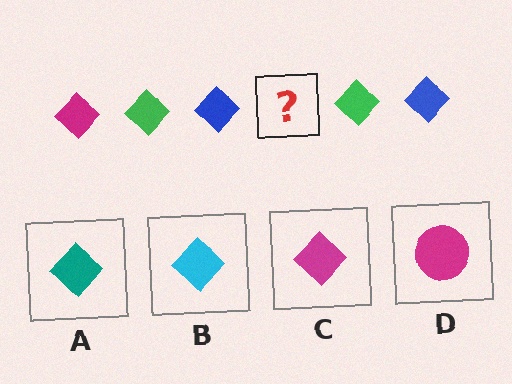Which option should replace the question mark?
Option C.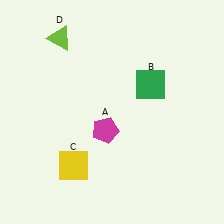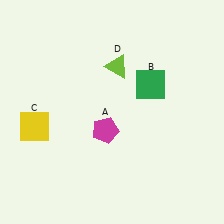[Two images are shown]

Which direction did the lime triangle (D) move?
The lime triangle (D) moved right.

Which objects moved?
The objects that moved are: the yellow square (C), the lime triangle (D).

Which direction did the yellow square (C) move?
The yellow square (C) moved left.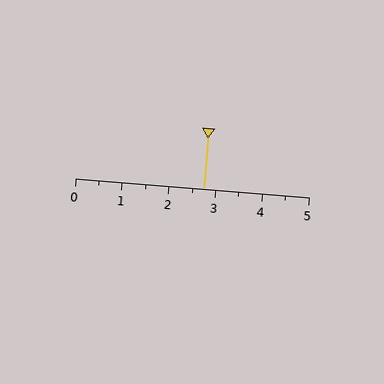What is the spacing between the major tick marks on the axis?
The major ticks are spaced 1 apart.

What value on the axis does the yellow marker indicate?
The marker indicates approximately 2.8.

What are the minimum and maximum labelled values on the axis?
The axis runs from 0 to 5.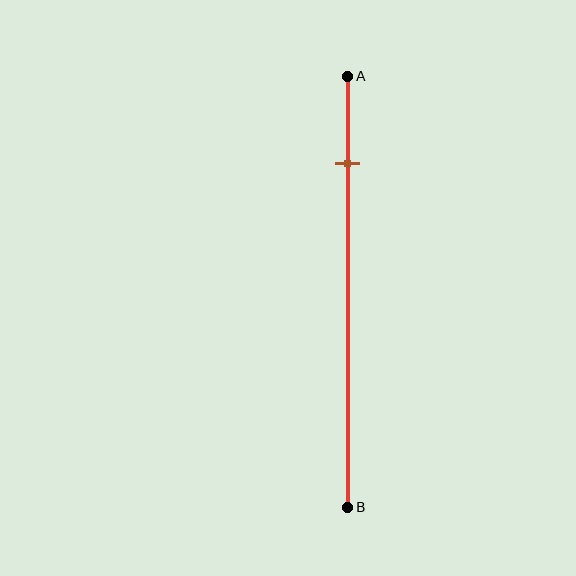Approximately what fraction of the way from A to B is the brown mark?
The brown mark is approximately 20% of the way from A to B.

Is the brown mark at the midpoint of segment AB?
No, the mark is at about 20% from A, not at the 50% midpoint.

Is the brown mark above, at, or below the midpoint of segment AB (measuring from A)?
The brown mark is above the midpoint of segment AB.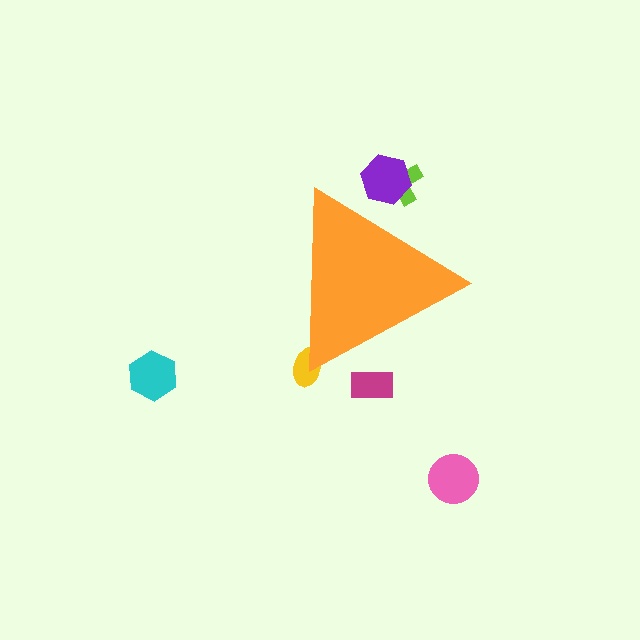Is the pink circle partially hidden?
No, the pink circle is fully visible.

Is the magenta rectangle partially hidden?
Yes, the magenta rectangle is partially hidden behind the orange triangle.